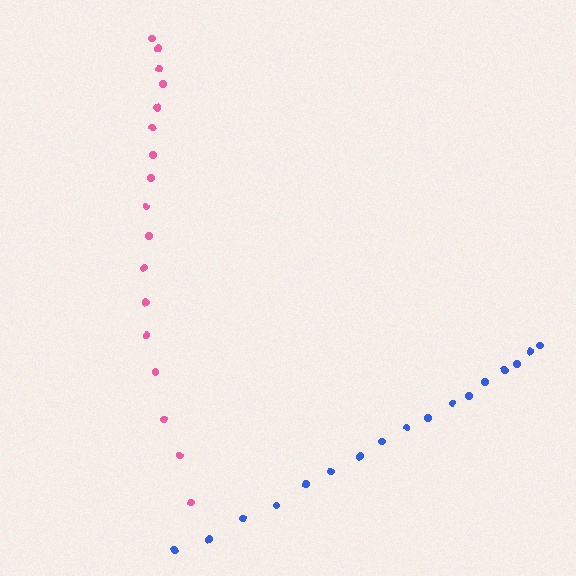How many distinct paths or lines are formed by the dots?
There are 2 distinct paths.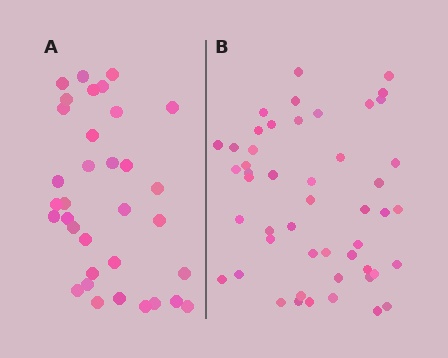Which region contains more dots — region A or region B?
Region B (the right region) has more dots.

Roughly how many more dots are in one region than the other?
Region B has approximately 15 more dots than region A.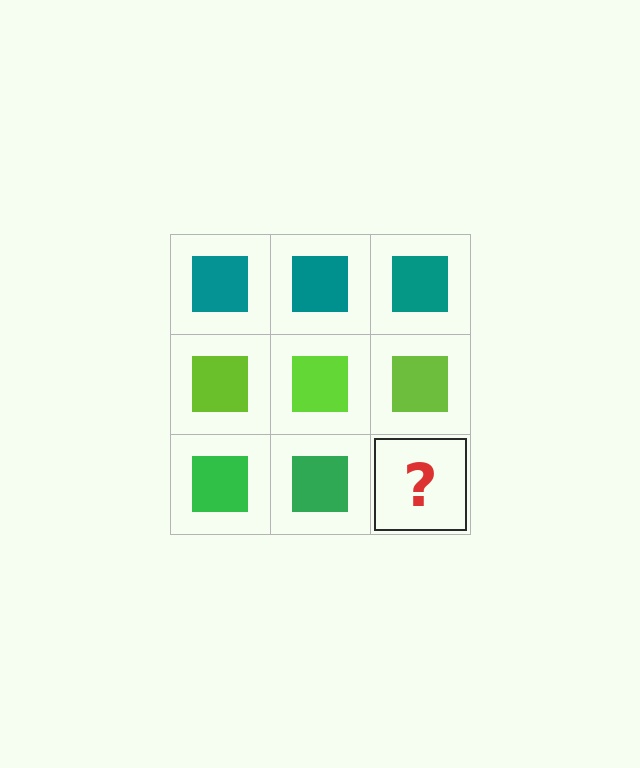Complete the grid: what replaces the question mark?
The question mark should be replaced with a green square.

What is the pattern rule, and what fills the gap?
The rule is that each row has a consistent color. The gap should be filled with a green square.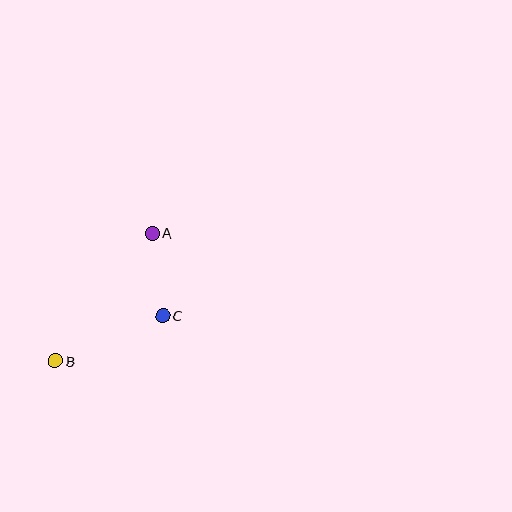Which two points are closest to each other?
Points A and C are closest to each other.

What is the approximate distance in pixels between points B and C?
The distance between B and C is approximately 117 pixels.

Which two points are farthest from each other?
Points A and B are farthest from each other.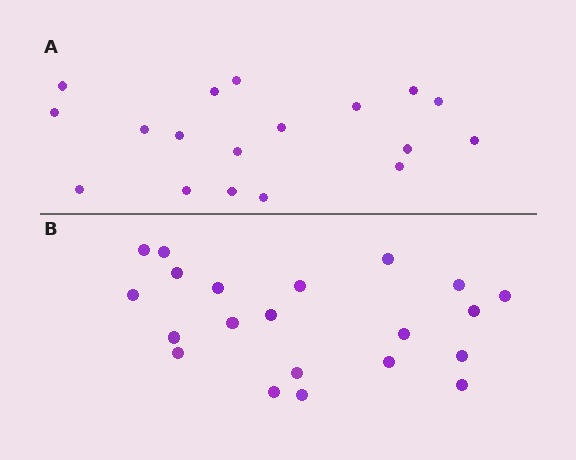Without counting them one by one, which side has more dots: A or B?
Region B (the bottom region) has more dots.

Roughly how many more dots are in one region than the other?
Region B has just a few more — roughly 2 or 3 more dots than region A.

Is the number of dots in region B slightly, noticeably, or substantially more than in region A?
Region B has only slightly more — the two regions are fairly close. The ratio is roughly 1.2 to 1.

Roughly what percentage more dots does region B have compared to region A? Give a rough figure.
About 15% more.